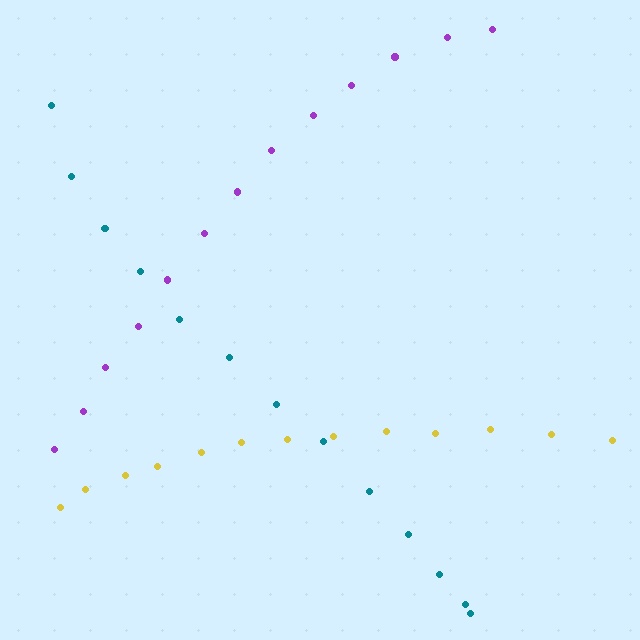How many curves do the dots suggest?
There are 3 distinct paths.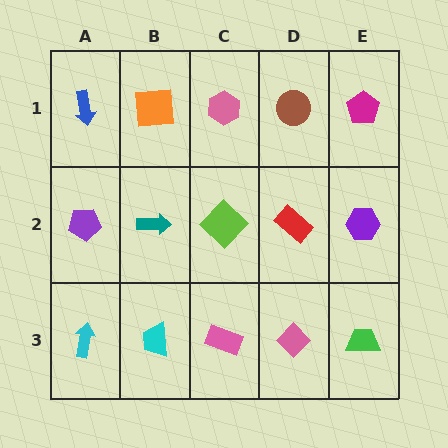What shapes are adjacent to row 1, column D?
A red rectangle (row 2, column D), a pink hexagon (row 1, column C), a magenta pentagon (row 1, column E).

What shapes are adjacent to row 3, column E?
A purple hexagon (row 2, column E), a pink diamond (row 3, column D).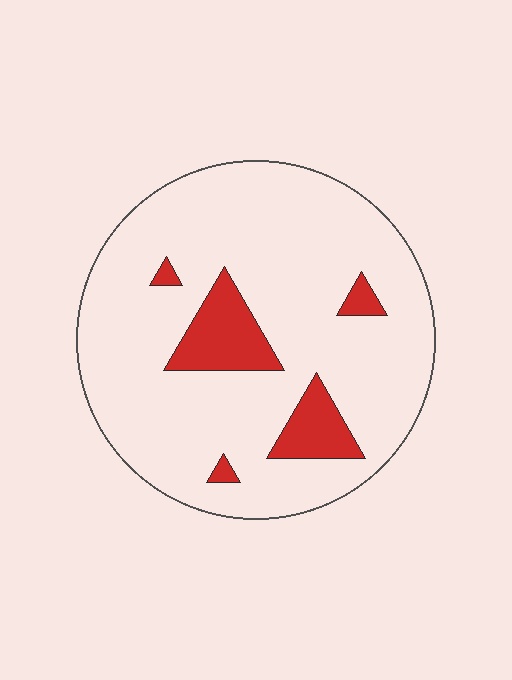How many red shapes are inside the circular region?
5.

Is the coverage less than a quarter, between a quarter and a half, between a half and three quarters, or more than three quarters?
Less than a quarter.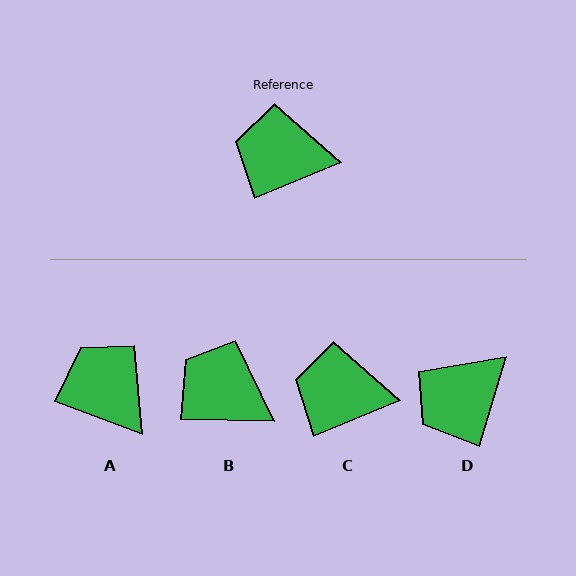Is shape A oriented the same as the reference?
No, it is off by about 43 degrees.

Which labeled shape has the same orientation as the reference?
C.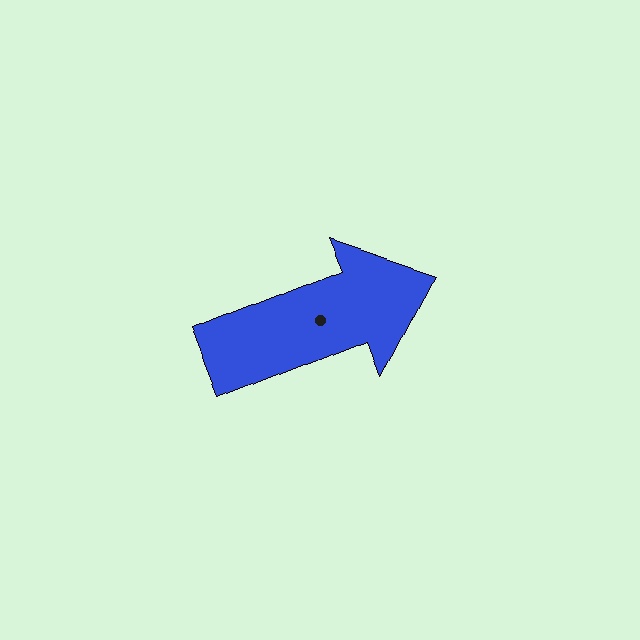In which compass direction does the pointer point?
East.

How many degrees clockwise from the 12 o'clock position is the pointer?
Approximately 68 degrees.